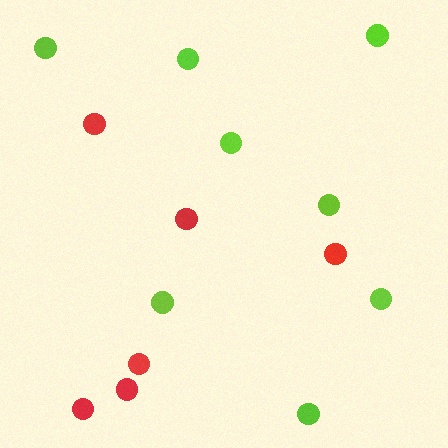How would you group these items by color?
There are 2 groups: one group of lime circles (8) and one group of red circles (6).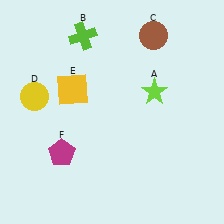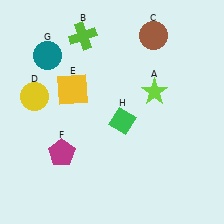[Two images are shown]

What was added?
A teal circle (G), a green diamond (H) were added in Image 2.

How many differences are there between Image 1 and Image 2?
There are 2 differences between the two images.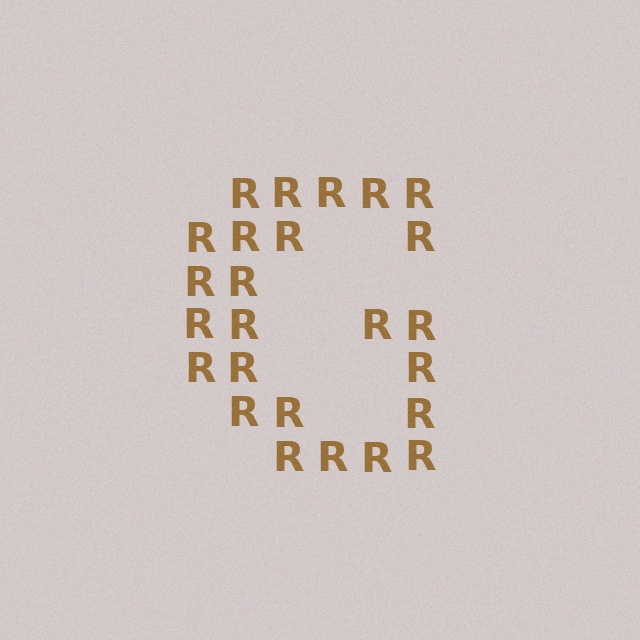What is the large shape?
The large shape is the letter G.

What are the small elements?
The small elements are letter R's.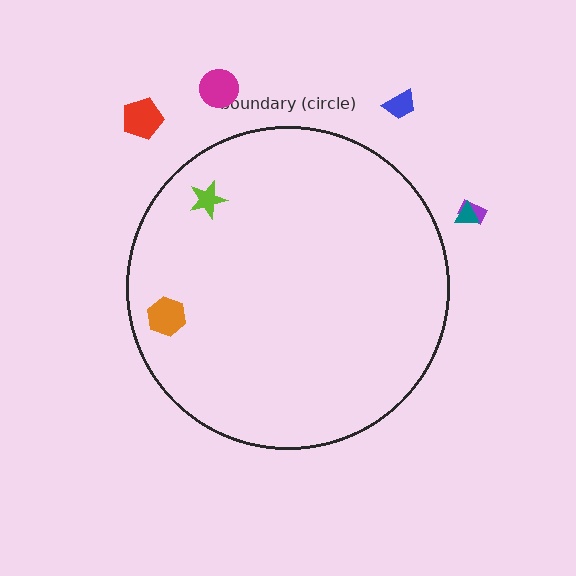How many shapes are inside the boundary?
2 inside, 5 outside.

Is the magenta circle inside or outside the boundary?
Outside.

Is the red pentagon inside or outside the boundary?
Outside.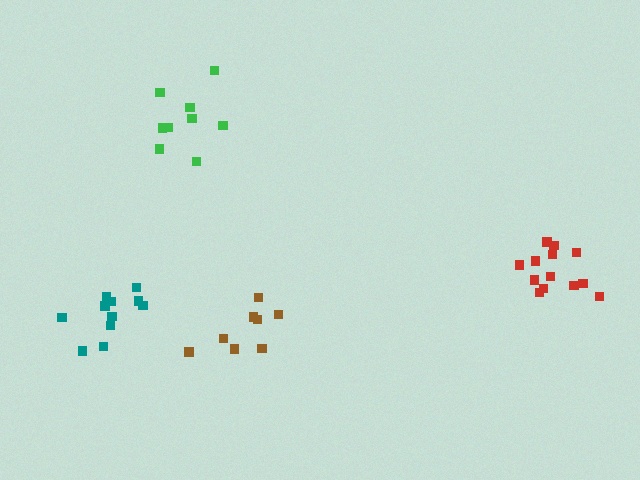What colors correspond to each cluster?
The clusters are colored: green, red, teal, brown.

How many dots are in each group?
Group 1: 9 dots, Group 2: 13 dots, Group 3: 11 dots, Group 4: 8 dots (41 total).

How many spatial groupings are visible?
There are 4 spatial groupings.